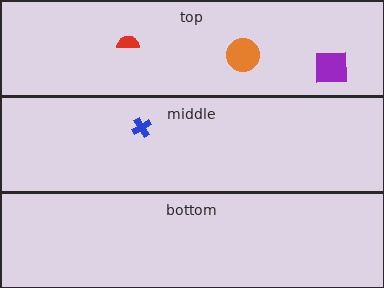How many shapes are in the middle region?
1.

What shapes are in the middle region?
The blue cross.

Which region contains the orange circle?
The top region.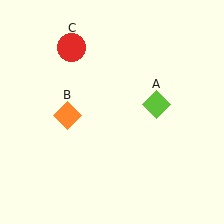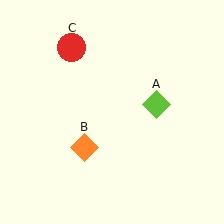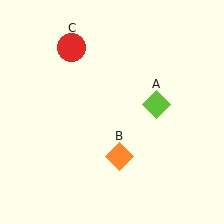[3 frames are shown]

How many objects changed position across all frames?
1 object changed position: orange diamond (object B).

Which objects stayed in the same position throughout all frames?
Lime diamond (object A) and red circle (object C) remained stationary.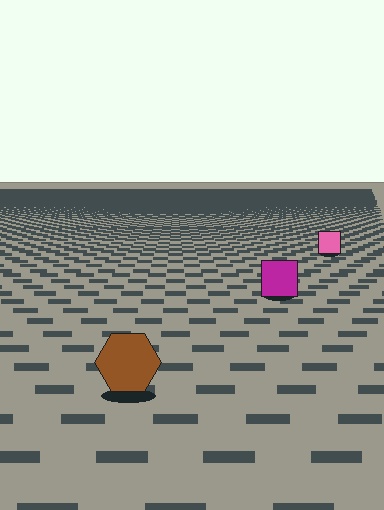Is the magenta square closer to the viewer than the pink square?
Yes. The magenta square is closer — you can tell from the texture gradient: the ground texture is coarser near it.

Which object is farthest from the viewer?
The pink square is farthest from the viewer. It appears smaller and the ground texture around it is denser.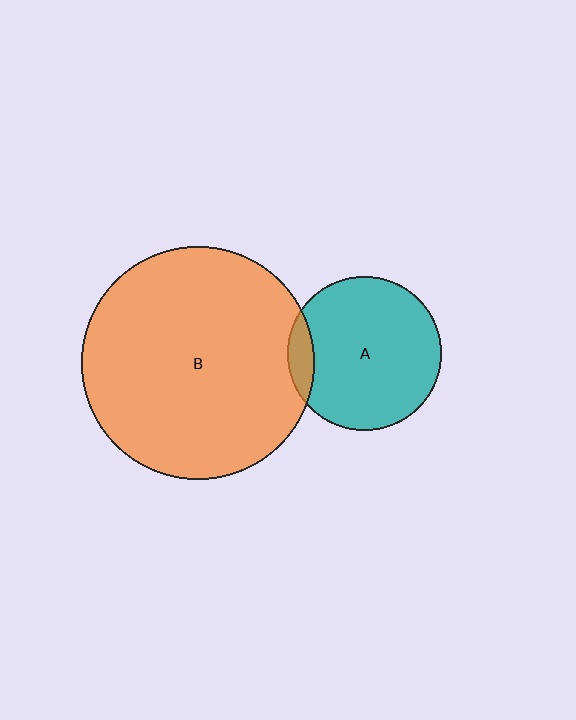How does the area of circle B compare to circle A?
Approximately 2.3 times.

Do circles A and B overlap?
Yes.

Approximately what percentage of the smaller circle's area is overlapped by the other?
Approximately 10%.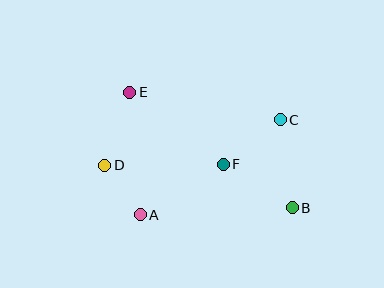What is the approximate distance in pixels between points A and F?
The distance between A and F is approximately 97 pixels.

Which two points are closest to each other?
Points A and D are closest to each other.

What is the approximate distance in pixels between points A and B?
The distance between A and B is approximately 152 pixels.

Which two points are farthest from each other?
Points B and E are farthest from each other.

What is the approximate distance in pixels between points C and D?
The distance between C and D is approximately 181 pixels.